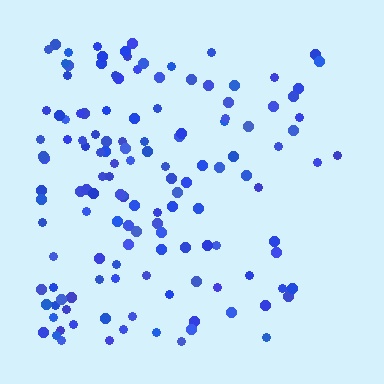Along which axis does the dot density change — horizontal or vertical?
Horizontal.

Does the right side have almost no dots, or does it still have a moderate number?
Still a moderate number, just noticeably fewer than the left.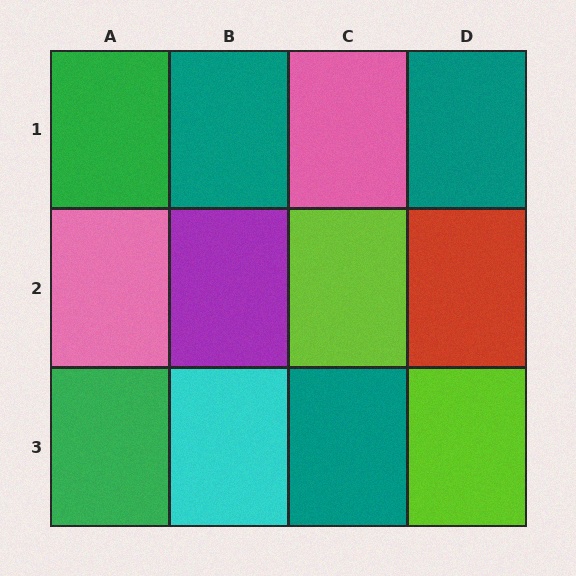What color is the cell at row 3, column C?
Teal.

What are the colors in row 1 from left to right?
Green, teal, pink, teal.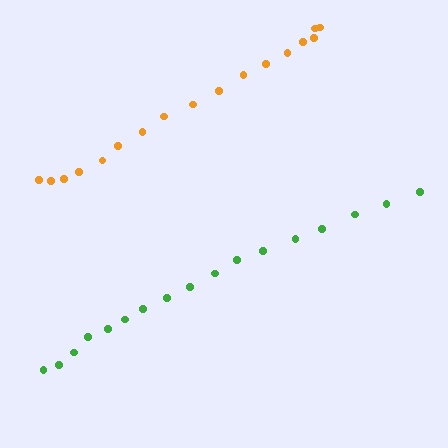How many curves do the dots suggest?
There are 2 distinct paths.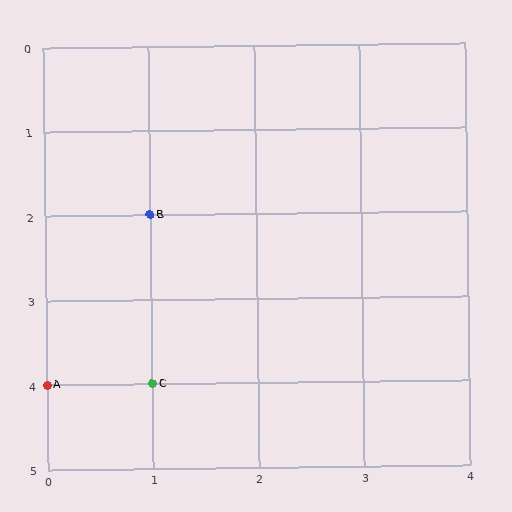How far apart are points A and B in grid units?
Points A and B are 1 column and 2 rows apart (about 2.2 grid units diagonally).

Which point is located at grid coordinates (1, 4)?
Point C is at (1, 4).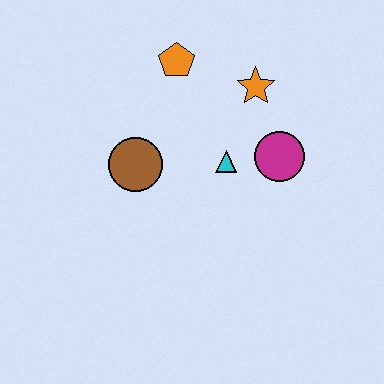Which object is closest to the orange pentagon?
The orange star is closest to the orange pentagon.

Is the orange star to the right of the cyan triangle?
Yes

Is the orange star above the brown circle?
Yes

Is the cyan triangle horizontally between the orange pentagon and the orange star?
Yes